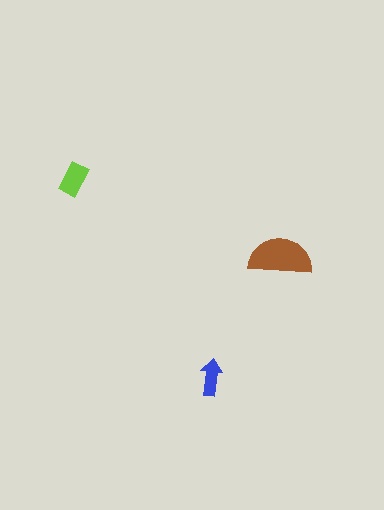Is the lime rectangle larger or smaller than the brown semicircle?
Smaller.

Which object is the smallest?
The blue arrow.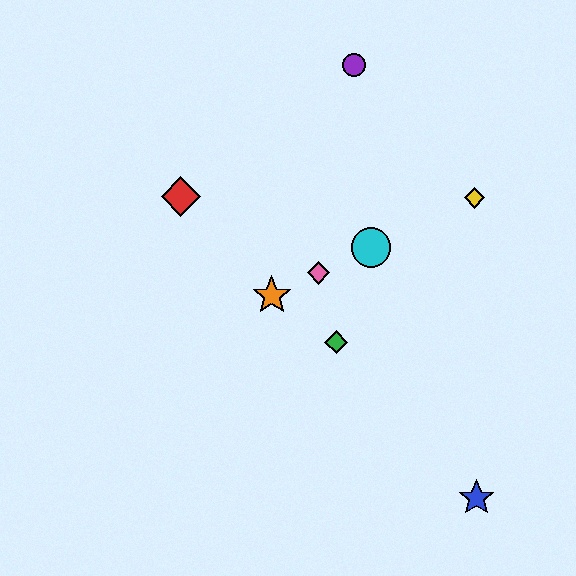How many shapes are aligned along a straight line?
4 shapes (the yellow diamond, the orange star, the cyan circle, the pink diamond) are aligned along a straight line.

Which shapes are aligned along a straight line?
The yellow diamond, the orange star, the cyan circle, the pink diamond are aligned along a straight line.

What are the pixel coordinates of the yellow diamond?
The yellow diamond is at (475, 198).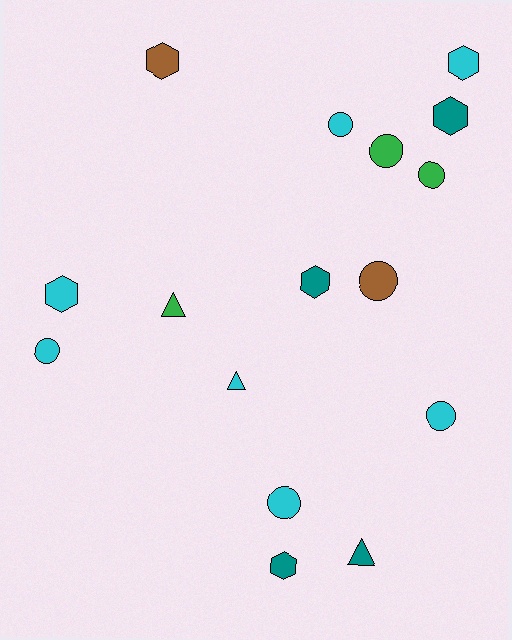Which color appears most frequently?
Cyan, with 7 objects.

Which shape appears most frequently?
Circle, with 7 objects.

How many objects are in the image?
There are 16 objects.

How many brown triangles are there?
There are no brown triangles.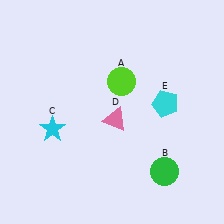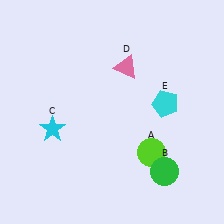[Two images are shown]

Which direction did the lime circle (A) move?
The lime circle (A) moved down.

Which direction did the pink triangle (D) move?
The pink triangle (D) moved up.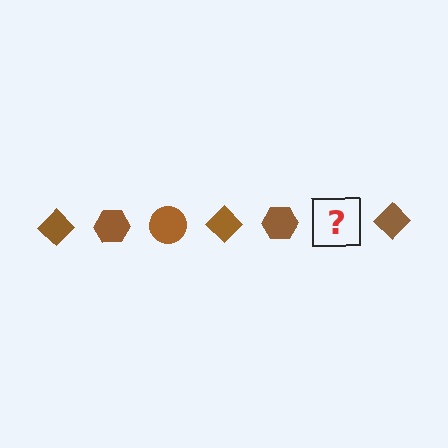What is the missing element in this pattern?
The missing element is a brown circle.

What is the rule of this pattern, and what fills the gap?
The rule is that the pattern cycles through diamond, hexagon, circle shapes in brown. The gap should be filled with a brown circle.